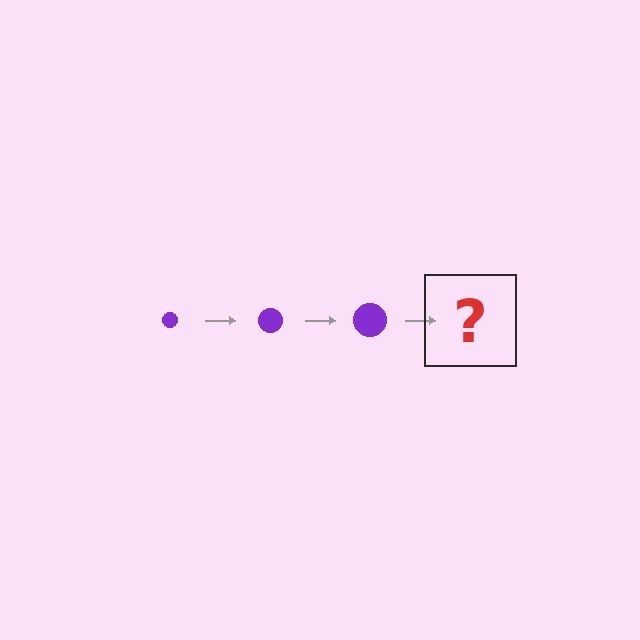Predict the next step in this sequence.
The next step is a purple circle, larger than the previous one.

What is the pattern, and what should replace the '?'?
The pattern is that the circle gets progressively larger each step. The '?' should be a purple circle, larger than the previous one.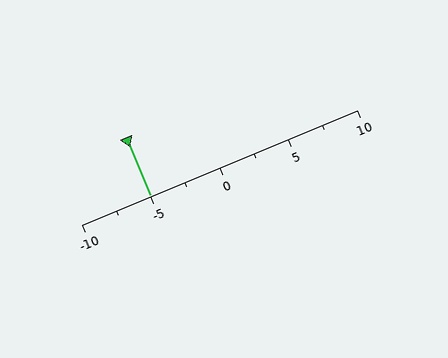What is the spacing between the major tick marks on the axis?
The major ticks are spaced 5 apart.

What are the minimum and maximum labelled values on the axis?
The axis runs from -10 to 10.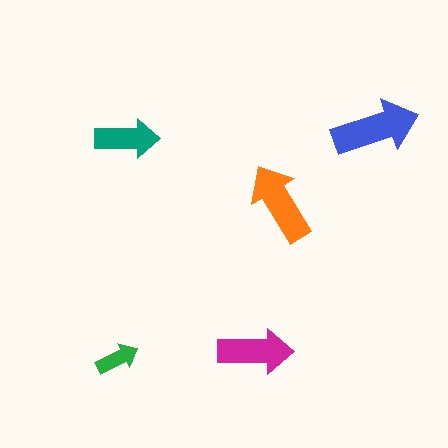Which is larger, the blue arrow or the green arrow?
The blue one.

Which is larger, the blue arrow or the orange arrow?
The blue one.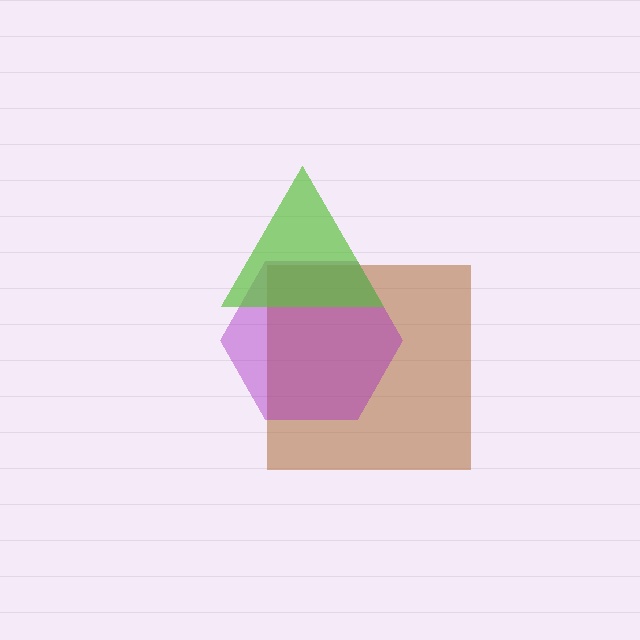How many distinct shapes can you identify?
There are 3 distinct shapes: a brown square, a purple hexagon, a lime triangle.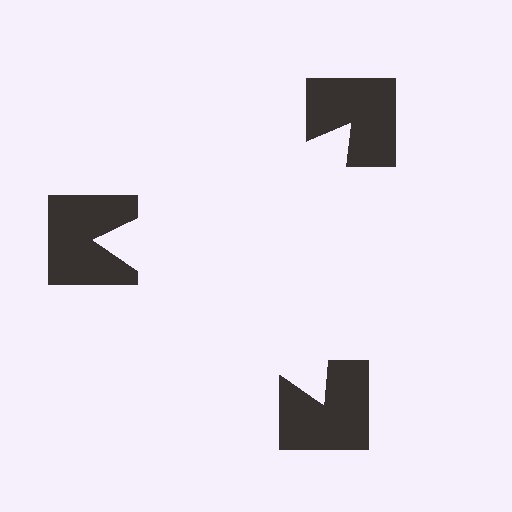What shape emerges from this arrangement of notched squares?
An illusory triangle — its edges are inferred from the aligned wedge cuts in the notched squares, not physically drawn.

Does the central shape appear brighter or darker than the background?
It typically appears slightly brighter than the background, even though no actual brightness change is drawn.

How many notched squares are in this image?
There are 3 — one at each vertex of the illusory triangle.